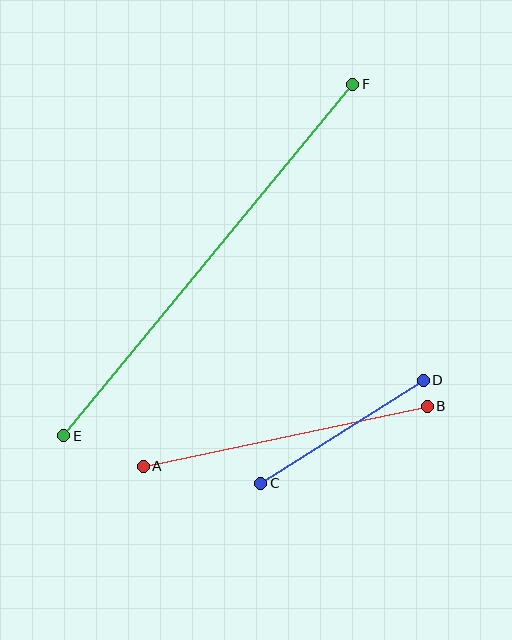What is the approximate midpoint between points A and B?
The midpoint is at approximately (285, 436) pixels.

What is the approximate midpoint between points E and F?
The midpoint is at approximately (208, 260) pixels.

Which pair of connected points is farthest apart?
Points E and F are farthest apart.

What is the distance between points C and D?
The distance is approximately 192 pixels.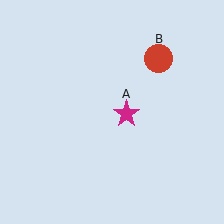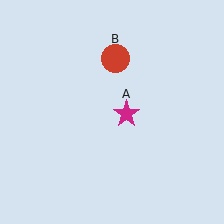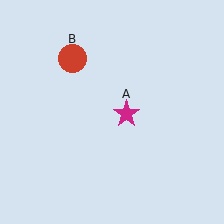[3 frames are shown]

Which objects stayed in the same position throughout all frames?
Magenta star (object A) remained stationary.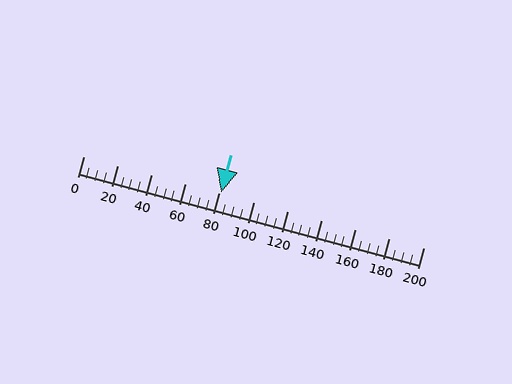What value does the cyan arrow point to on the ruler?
The cyan arrow points to approximately 81.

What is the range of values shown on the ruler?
The ruler shows values from 0 to 200.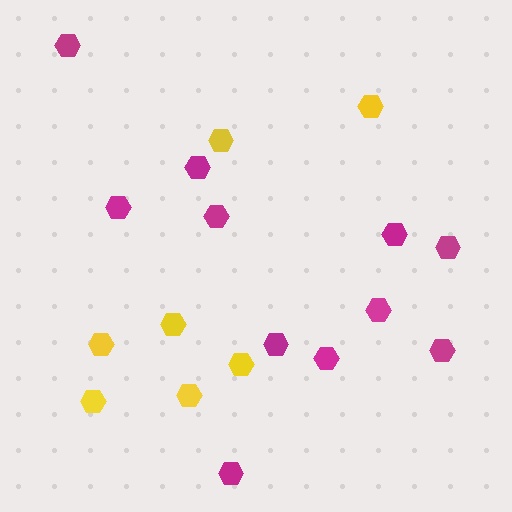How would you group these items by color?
There are 2 groups: one group of yellow hexagons (7) and one group of magenta hexagons (11).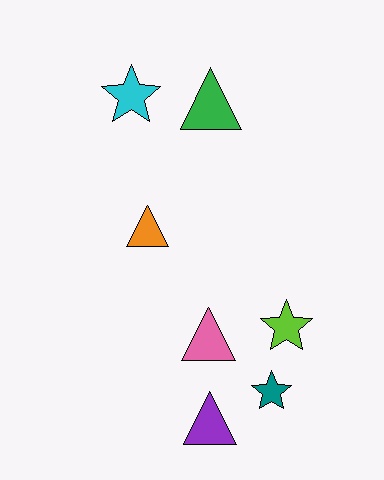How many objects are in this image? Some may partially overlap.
There are 7 objects.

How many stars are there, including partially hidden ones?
There are 3 stars.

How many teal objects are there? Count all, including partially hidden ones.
There is 1 teal object.